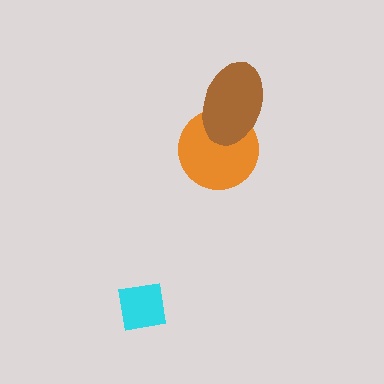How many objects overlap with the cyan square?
0 objects overlap with the cyan square.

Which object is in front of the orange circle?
The brown ellipse is in front of the orange circle.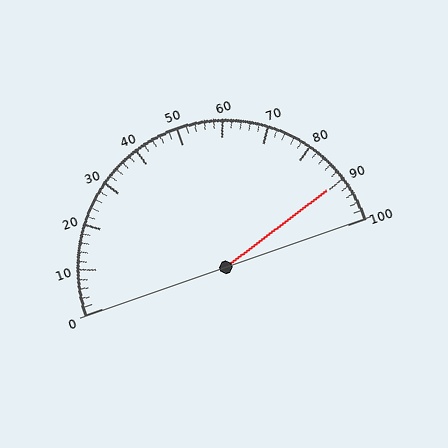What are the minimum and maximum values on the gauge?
The gauge ranges from 0 to 100.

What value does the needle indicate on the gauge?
The needle indicates approximately 90.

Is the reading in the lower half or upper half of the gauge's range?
The reading is in the upper half of the range (0 to 100).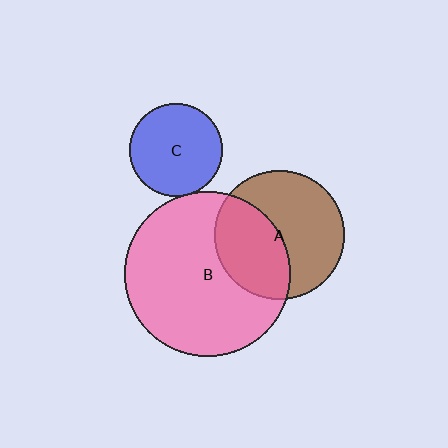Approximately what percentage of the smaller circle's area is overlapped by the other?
Approximately 5%.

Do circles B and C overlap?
Yes.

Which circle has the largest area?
Circle B (pink).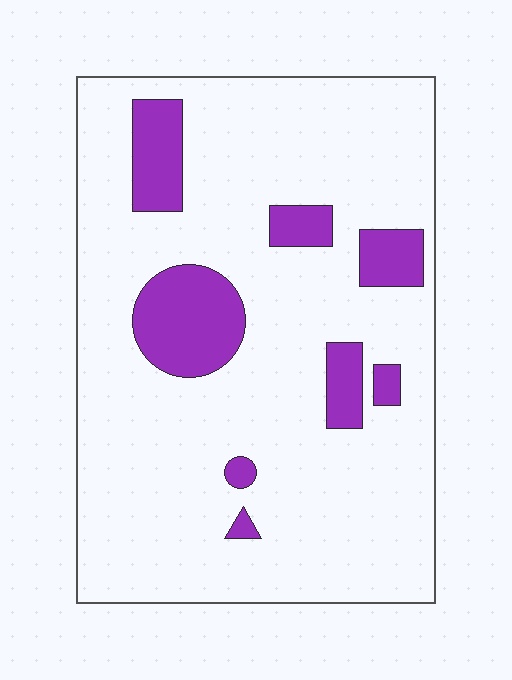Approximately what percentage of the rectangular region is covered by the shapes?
Approximately 15%.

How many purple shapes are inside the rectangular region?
8.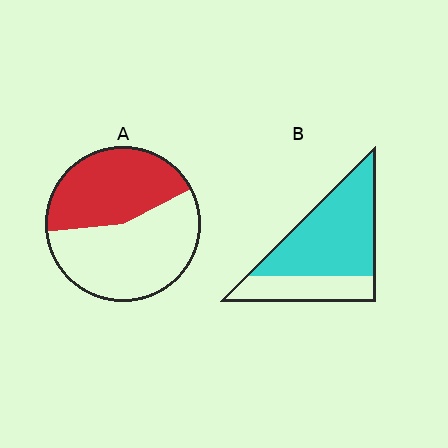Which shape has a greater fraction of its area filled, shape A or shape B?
Shape B.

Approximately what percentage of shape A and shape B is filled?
A is approximately 45% and B is approximately 70%.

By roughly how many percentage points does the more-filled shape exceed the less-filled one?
By roughly 25 percentage points (B over A).